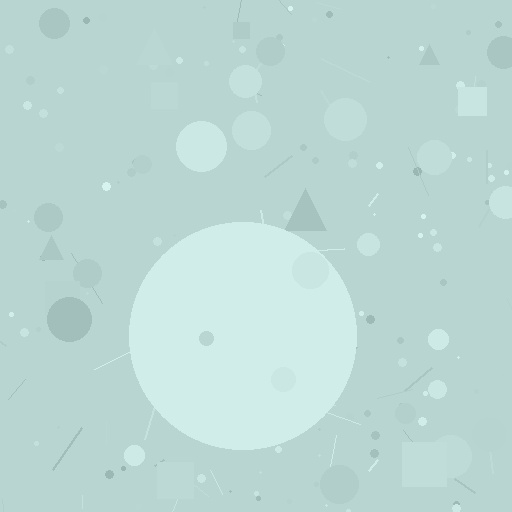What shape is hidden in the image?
A circle is hidden in the image.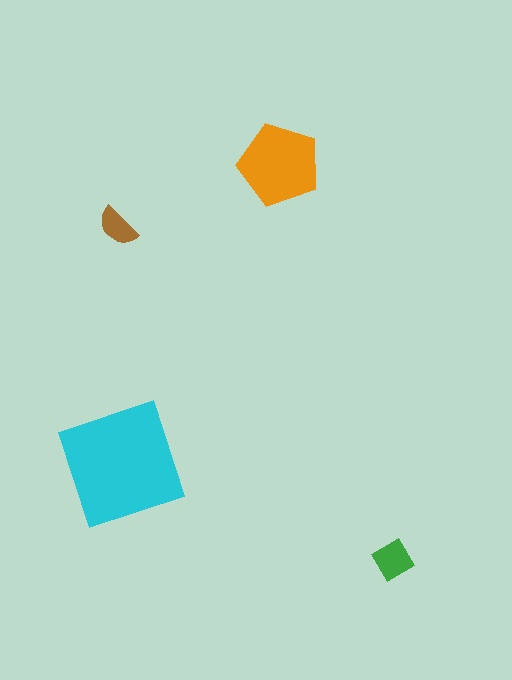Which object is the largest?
The cyan square.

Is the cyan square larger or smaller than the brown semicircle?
Larger.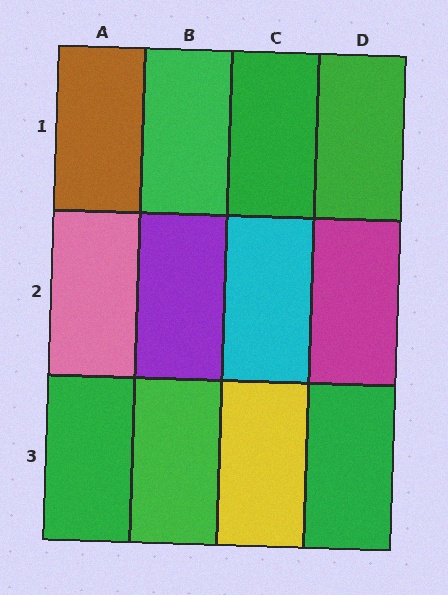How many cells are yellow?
1 cell is yellow.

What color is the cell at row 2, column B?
Purple.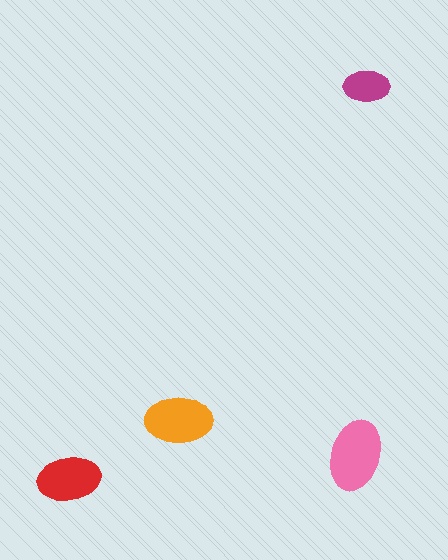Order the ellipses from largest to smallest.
the pink one, the orange one, the red one, the magenta one.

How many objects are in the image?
There are 4 objects in the image.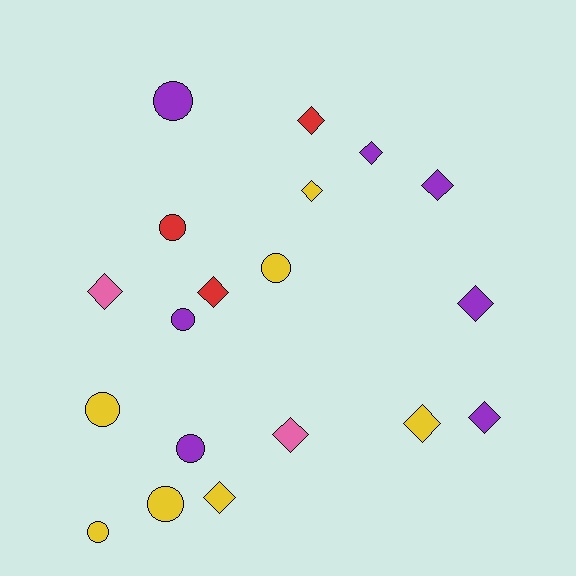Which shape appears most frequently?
Diamond, with 11 objects.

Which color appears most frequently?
Purple, with 7 objects.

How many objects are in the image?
There are 19 objects.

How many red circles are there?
There is 1 red circle.